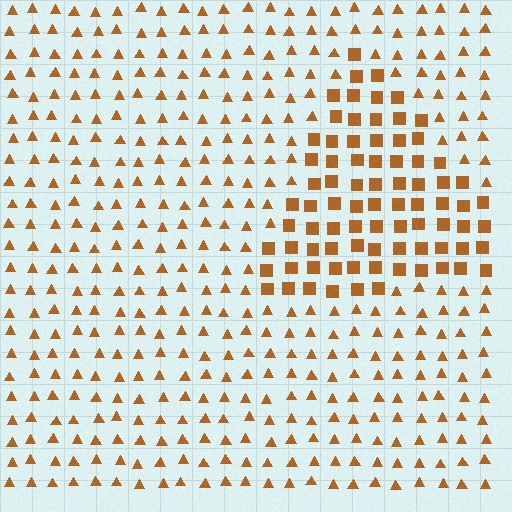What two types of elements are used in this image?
The image uses squares inside the triangle region and triangles outside it.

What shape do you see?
I see a triangle.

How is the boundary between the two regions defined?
The boundary is defined by a change in element shape: squares inside vs. triangles outside. All elements share the same color and spacing.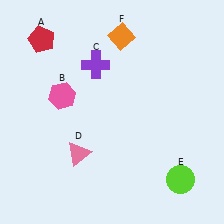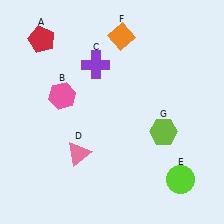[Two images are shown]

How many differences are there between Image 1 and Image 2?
There is 1 difference between the two images.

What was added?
A lime hexagon (G) was added in Image 2.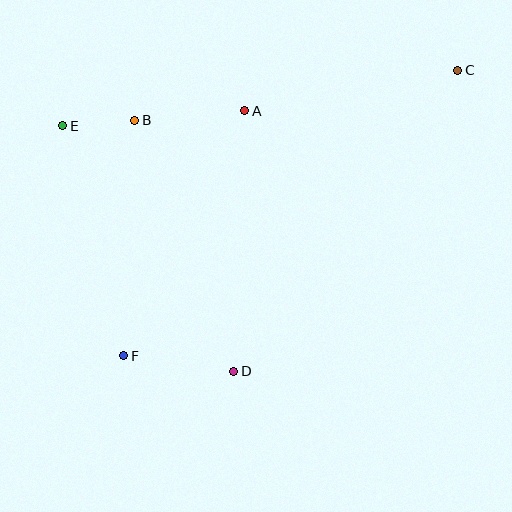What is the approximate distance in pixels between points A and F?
The distance between A and F is approximately 273 pixels.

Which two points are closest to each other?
Points B and E are closest to each other.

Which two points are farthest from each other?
Points C and F are farthest from each other.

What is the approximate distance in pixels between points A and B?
The distance between A and B is approximately 110 pixels.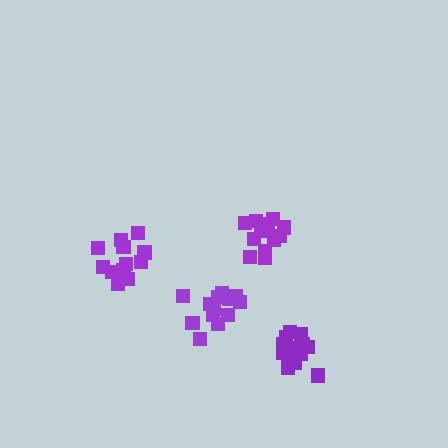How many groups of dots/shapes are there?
There are 4 groups.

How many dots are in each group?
Group 1: 13 dots, Group 2: 13 dots, Group 3: 18 dots, Group 4: 14 dots (58 total).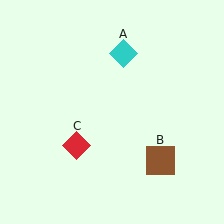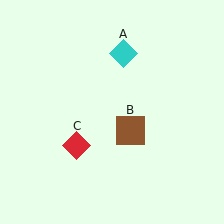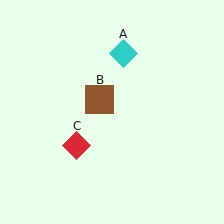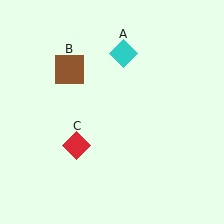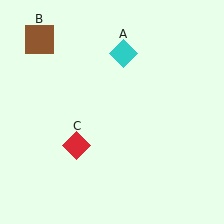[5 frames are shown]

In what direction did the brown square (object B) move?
The brown square (object B) moved up and to the left.